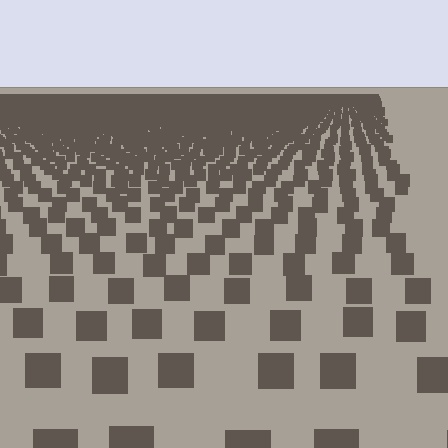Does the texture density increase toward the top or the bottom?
Density increases toward the top.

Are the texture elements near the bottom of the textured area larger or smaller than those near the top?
Larger. Near the bottom, elements are closer to the viewer and appear at a bigger on-screen size.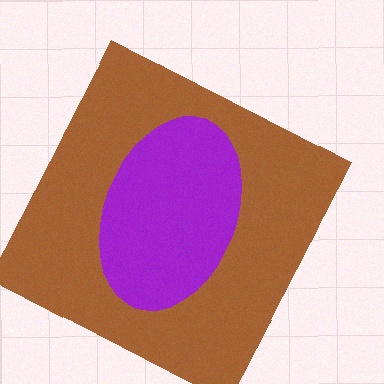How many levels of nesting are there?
2.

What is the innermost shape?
The purple ellipse.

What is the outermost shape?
The brown square.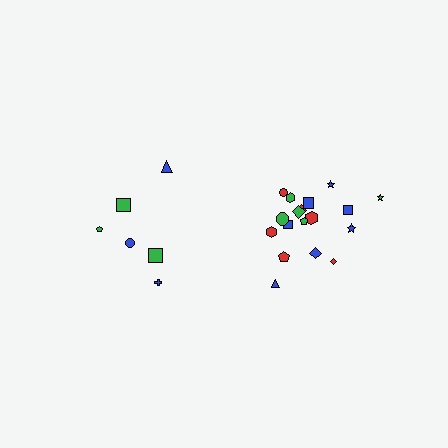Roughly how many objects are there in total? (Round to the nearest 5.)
Roughly 25 objects in total.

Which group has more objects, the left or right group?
The right group.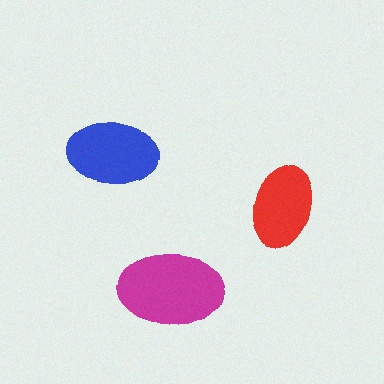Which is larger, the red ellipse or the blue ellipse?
The blue one.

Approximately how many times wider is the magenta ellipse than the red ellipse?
About 1.5 times wider.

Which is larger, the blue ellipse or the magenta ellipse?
The magenta one.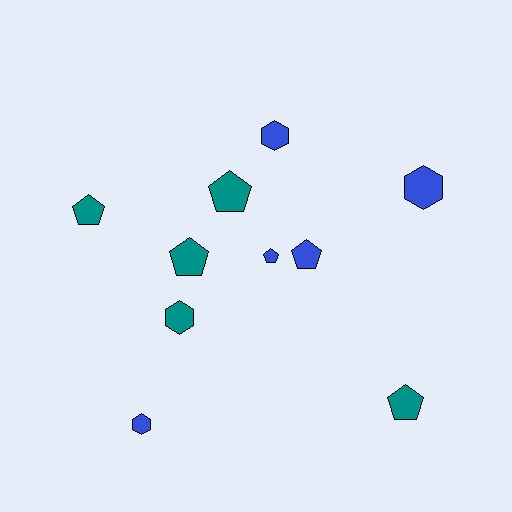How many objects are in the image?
There are 10 objects.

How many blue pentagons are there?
There are 2 blue pentagons.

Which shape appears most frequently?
Pentagon, with 6 objects.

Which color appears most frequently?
Teal, with 5 objects.